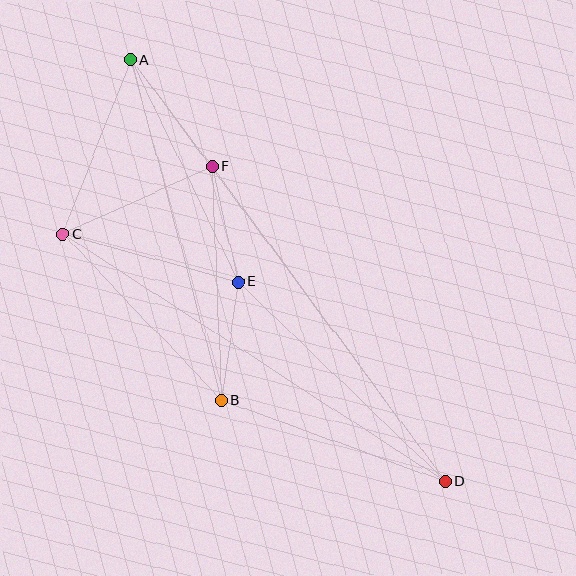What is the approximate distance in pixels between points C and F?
The distance between C and F is approximately 164 pixels.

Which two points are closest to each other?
Points E and F are closest to each other.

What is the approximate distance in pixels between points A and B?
The distance between A and B is approximately 352 pixels.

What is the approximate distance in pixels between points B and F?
The distance between B and F is approximately 234 pixels.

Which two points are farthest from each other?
Points A and D are farthest from each other.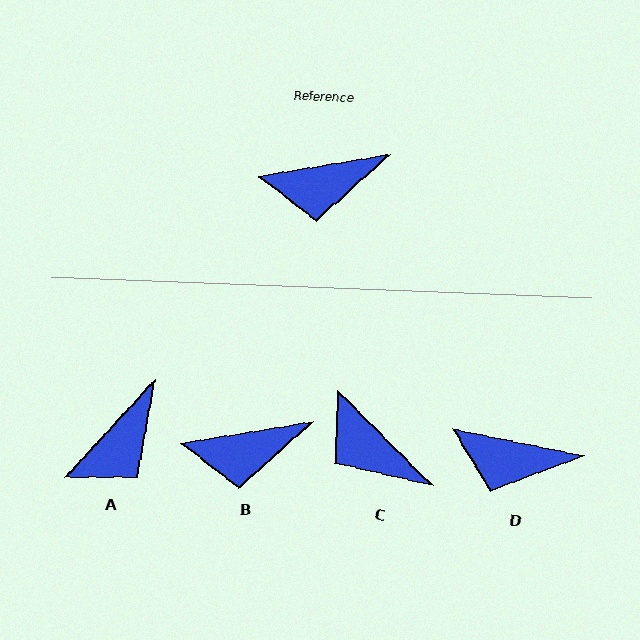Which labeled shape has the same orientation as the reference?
B.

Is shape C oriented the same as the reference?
No, it is off by about 55 degrees.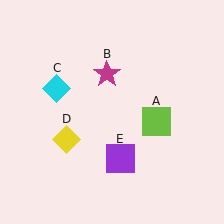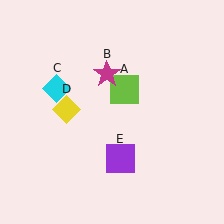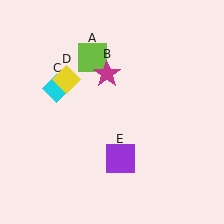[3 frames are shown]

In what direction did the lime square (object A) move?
The lime square (object A) moved up and to the left.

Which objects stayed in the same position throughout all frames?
Magenta star (object B) and cyan diamond (object C) and purple square (object E) remained stationary.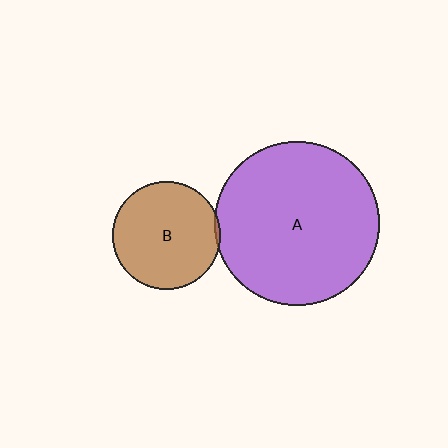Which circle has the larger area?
Circle A (purple).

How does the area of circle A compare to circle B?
Approximately 2.3 times.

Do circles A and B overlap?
Yes.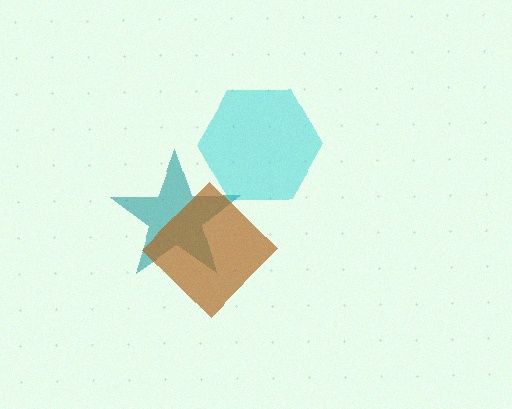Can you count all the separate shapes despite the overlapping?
Yes, there are 3 separate shapes.